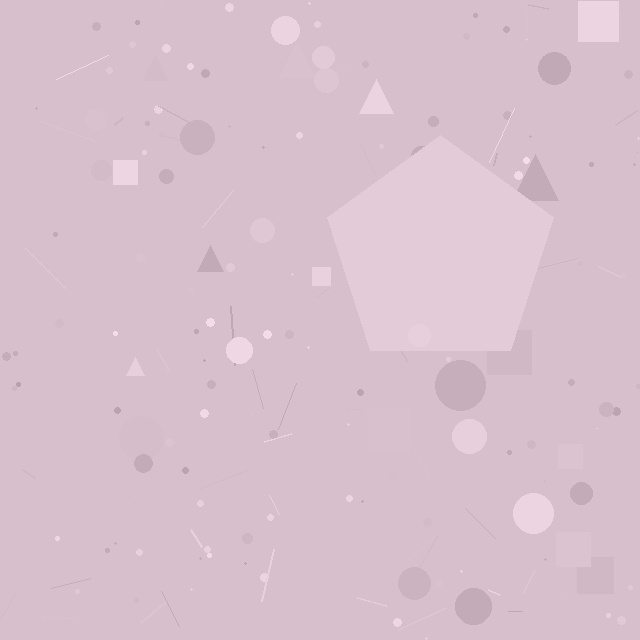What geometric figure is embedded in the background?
A pentagon is embedded in the background.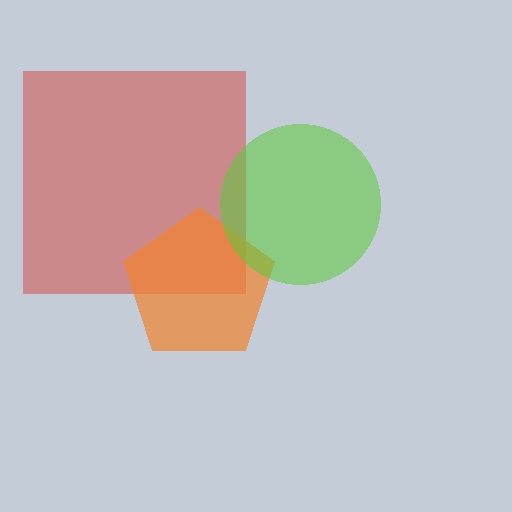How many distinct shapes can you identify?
There are 3 distinct shapes: a red square, an orange pentagon, a lime circle.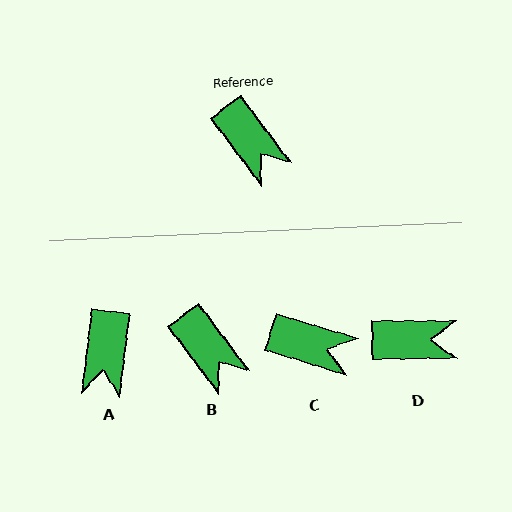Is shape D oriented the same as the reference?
No, it is off by about 53 degrees.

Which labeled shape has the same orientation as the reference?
B.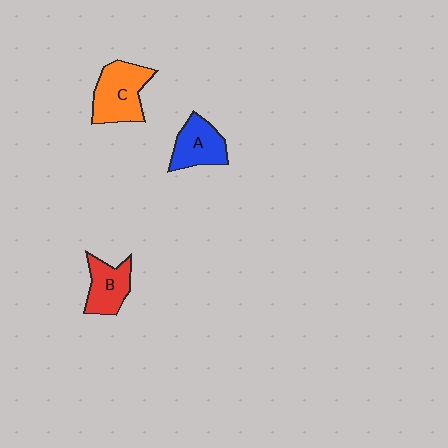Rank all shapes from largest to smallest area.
From largest to smallest: C (orange), A (blue), B (red).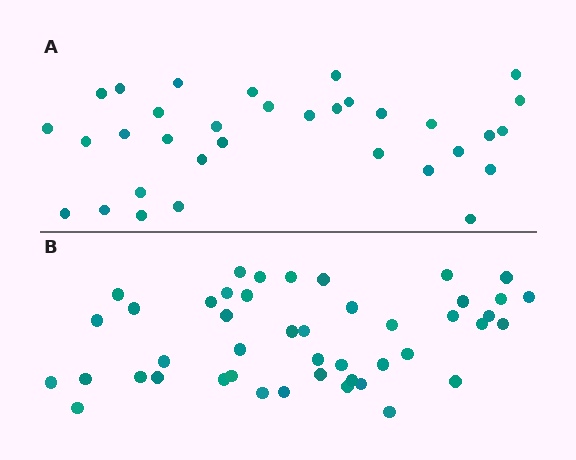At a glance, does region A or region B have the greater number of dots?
Region B (the bottom region) has more dots.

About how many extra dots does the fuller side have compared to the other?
Region B has roughly 12 or so more dots than region A.